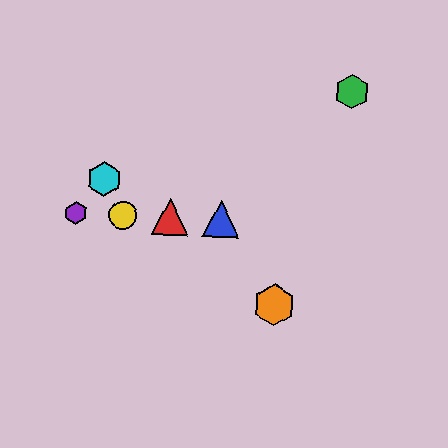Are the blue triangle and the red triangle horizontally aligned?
Yes, both are at y≈219.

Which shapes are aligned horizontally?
The red triangle, the blue triangle, the yellow circle, the purple hexagon are aligned horizontally.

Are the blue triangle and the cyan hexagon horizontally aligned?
No, the blue triangle is at y≈219 and the cyan hexagon is at y≈179.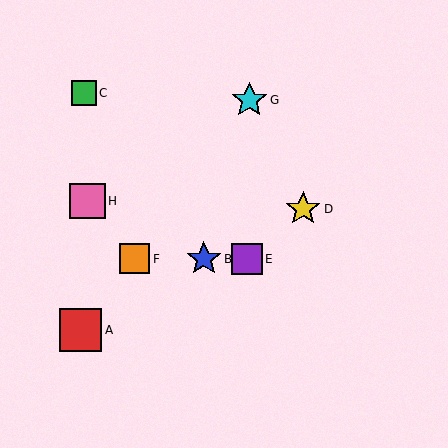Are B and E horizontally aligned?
Yes, both are at y≈259.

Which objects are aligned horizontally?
Objects B, E, F are aligned horizontally.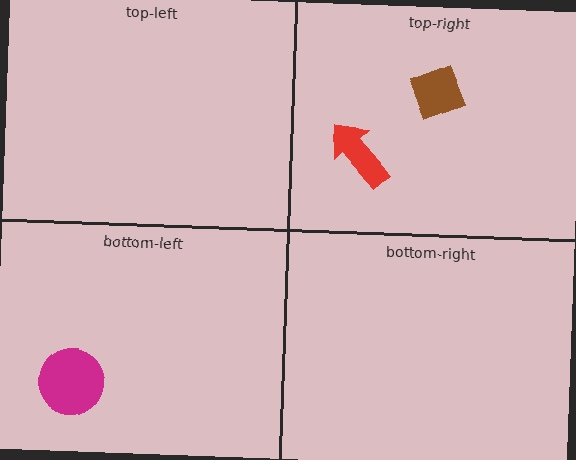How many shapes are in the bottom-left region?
1.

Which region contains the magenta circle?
The bottom-left region.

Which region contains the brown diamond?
The top-right region.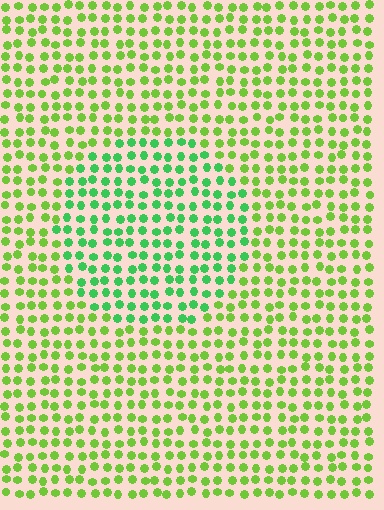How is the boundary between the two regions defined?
The boundary is defined purely by a slight shift in hue (about 36 degrees). Spacing, size, and orientation are identical on both sides.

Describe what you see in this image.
The image is filled with small lime elements in a uniform arrangement. A circle-shaped region is visible where the elements are tinted to a slightly different hue, forming a subtle color boundary.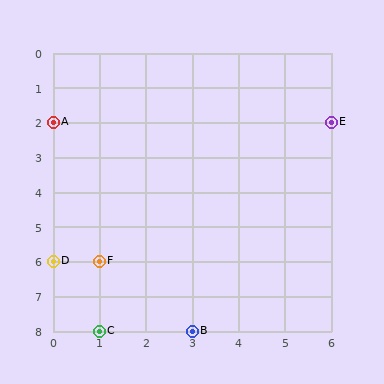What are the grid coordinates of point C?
Point C is at grid coordinates (1, 8).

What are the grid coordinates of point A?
Point A is at grid coordinates (0, 2).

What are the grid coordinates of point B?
Point B is at grid coordinates (3, 8).